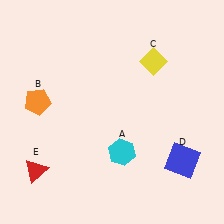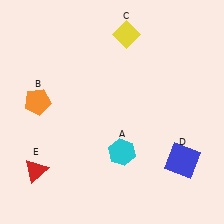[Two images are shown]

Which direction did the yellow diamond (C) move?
The yellow diamond (C) moved up.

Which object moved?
The yellow diamond (C) moved up.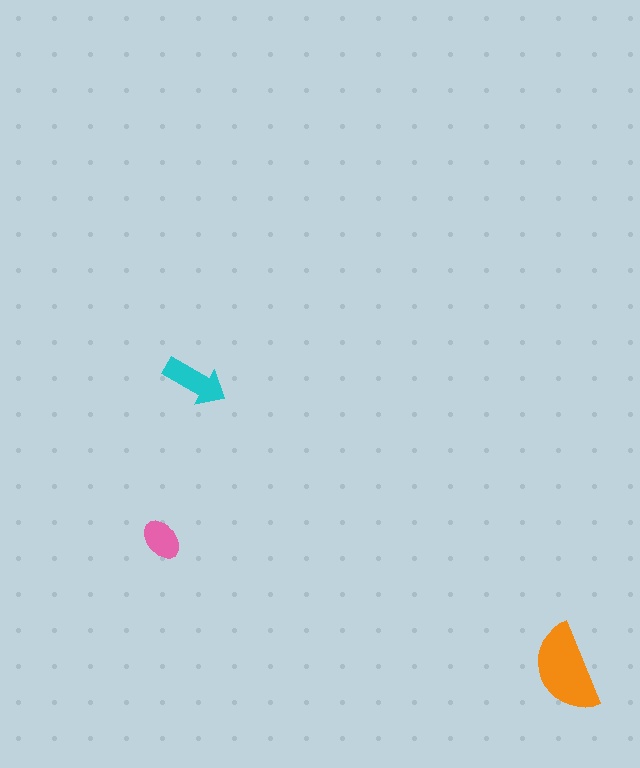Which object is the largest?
The orange semicircle.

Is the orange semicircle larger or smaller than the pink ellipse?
Larger.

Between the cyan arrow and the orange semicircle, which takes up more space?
The orange semicircle.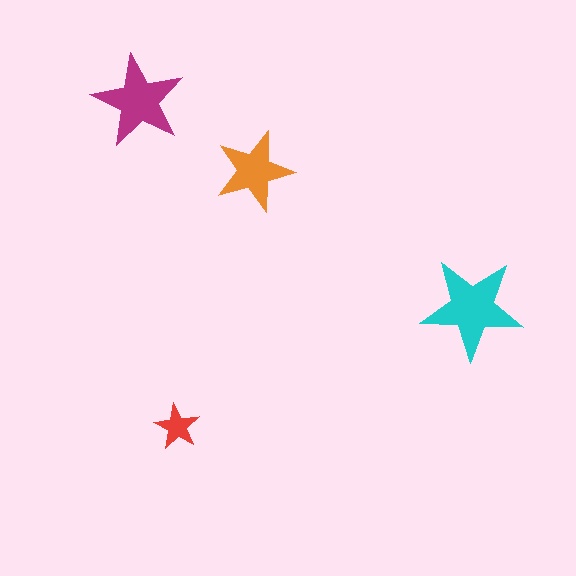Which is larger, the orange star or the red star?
The orange one.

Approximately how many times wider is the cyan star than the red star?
About 2.5 times wider.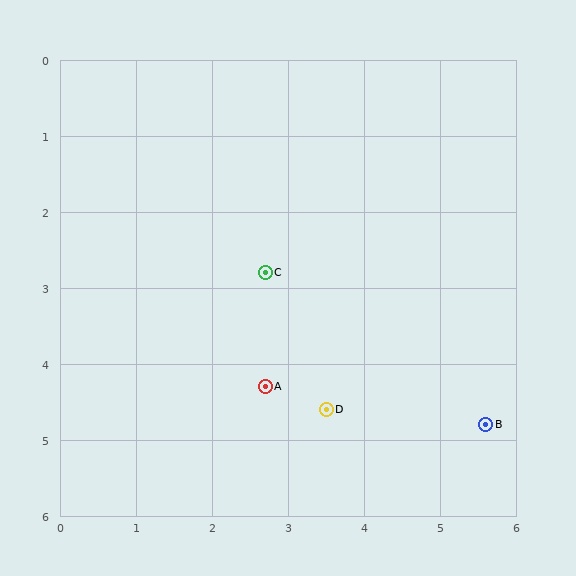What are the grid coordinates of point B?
Point B is at approximately (5.6, 4.8).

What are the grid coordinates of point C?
Point C is at approximately (2.7, 2.8).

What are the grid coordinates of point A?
Point A is at approximately (2.7, 4.3).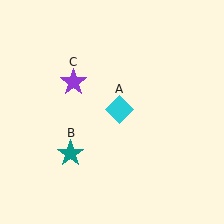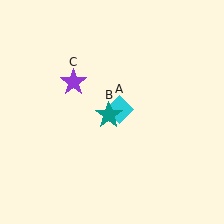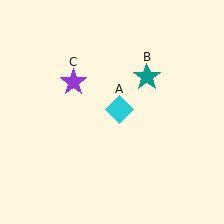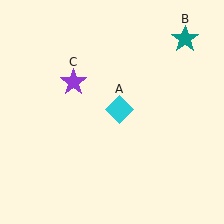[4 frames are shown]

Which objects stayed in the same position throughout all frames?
Cyan diamond (object A) and purple star (object C) remained stationary.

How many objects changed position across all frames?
1 object changed position: teal star (object B).